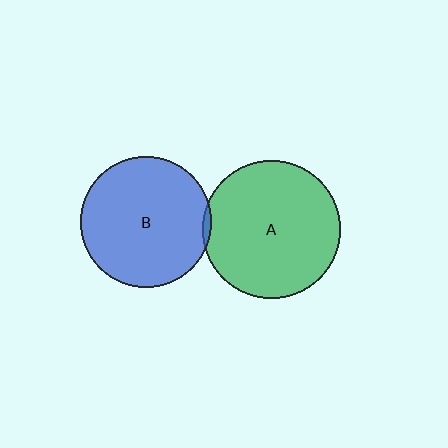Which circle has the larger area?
Circle A (green).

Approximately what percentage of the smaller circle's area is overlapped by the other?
Approximately 5%.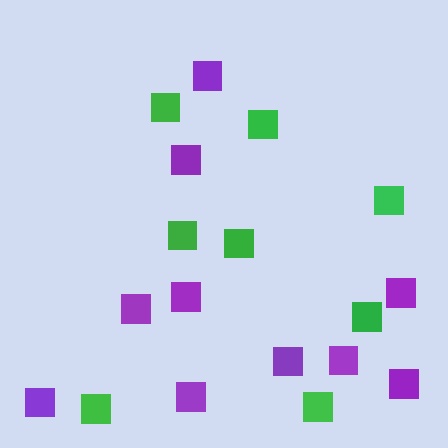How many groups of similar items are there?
There are 2 groups: one group of green squares (8) and one group of purple squares (10).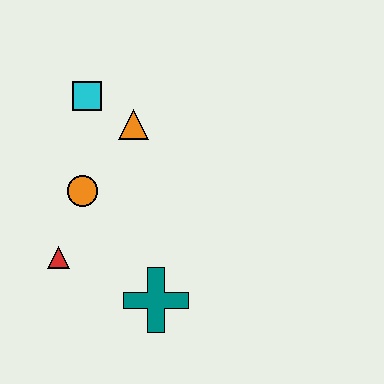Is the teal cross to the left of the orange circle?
No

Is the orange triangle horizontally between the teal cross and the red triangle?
Yes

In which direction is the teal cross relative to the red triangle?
The teal cross is to the right of the red triangle.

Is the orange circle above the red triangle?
Yes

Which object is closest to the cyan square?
The orange triangle is closest to the cyan square.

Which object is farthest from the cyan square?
The teal cross is farthest from the cyan square.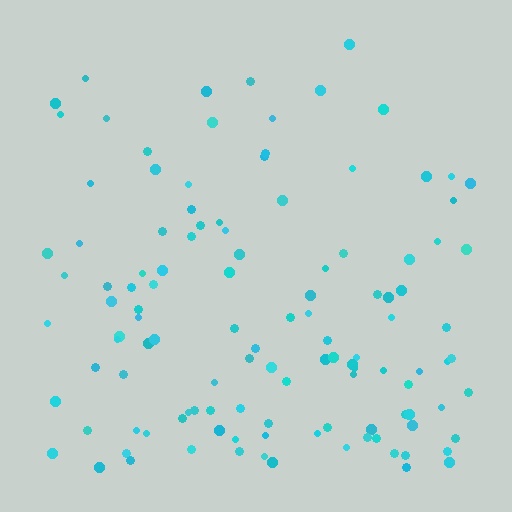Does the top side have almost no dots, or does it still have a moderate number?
Still a moderate number, just noticeably fewer than the bottom.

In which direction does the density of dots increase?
From top to bottom, with the bottom side densest.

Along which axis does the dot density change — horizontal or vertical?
Vertical.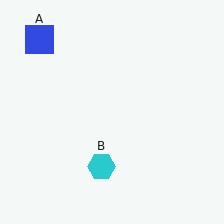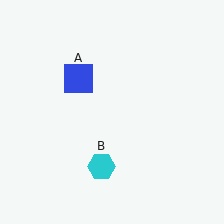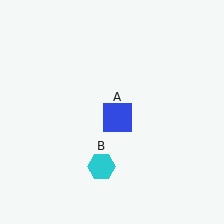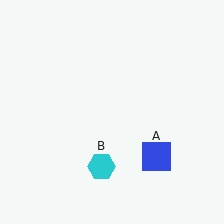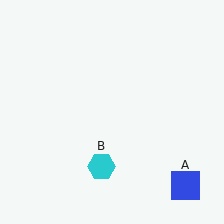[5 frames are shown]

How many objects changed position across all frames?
1 object changed position: blue square (object A).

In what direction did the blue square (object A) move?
The blue square (object A) moved down and to the right.